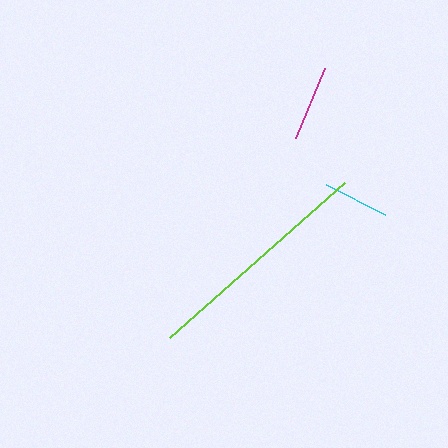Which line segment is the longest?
The lime line is the longest at approximately 234 pixels.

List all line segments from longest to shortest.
From longest to shortest: lime, magenta, cyan.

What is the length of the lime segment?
The lime segment is approximately 234 pixels long.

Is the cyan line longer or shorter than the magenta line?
The magenta line is longer than the cyan line.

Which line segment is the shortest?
The cyan line is the shortest at approximately 66 pixels.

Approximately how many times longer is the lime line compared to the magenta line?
The lime line is approximately 3.1 times the length of the magenta line.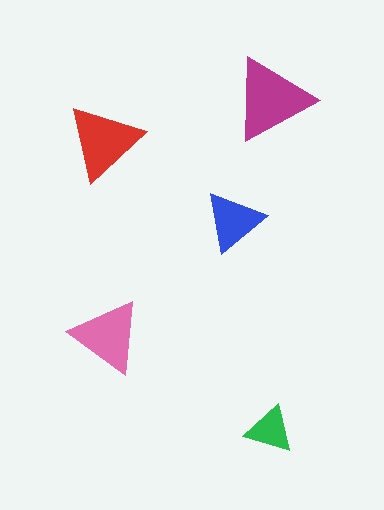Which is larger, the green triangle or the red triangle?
The red one.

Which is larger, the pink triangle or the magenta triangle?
The magenta one.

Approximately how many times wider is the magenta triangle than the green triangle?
About 2 times wider.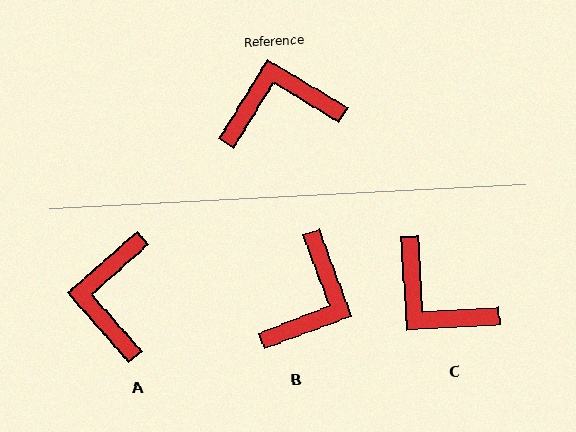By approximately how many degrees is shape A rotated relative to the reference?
Approximately 73 degrees counter-clockwise.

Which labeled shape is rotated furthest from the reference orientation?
B, about 128 degrees away.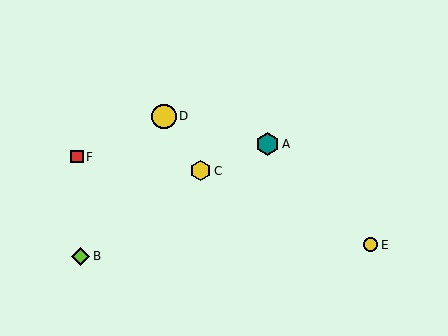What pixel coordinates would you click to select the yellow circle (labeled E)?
Click at (371, 245) to select the yellow circle E.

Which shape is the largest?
The yellow circle (labeled D) is the largest.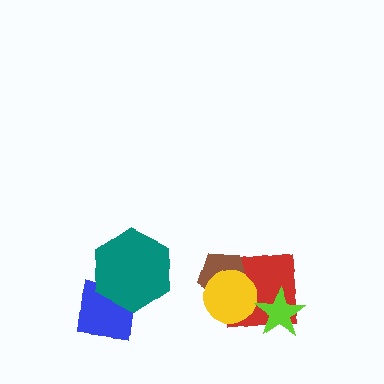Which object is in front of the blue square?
The teal hexagon is in front of the blue square.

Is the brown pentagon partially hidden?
Yes, it is partially covered by another shape.